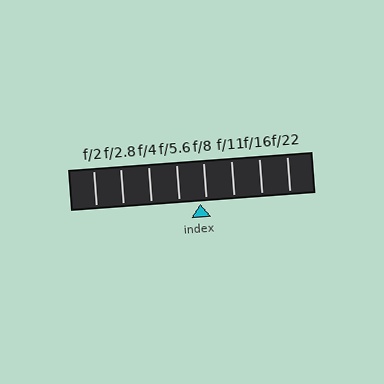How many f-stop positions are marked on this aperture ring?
There are 8 f-stop positions marked.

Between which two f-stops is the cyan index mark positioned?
The index mark is between f/5.6 and f/8.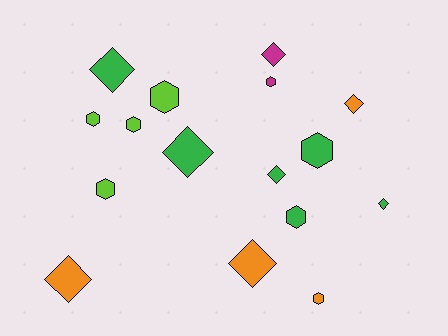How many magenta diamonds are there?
There is 1 magenta diamond.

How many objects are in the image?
There are 16 objects.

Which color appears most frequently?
Green, with 6 objects.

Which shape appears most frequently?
Hexagon, with 8 objects.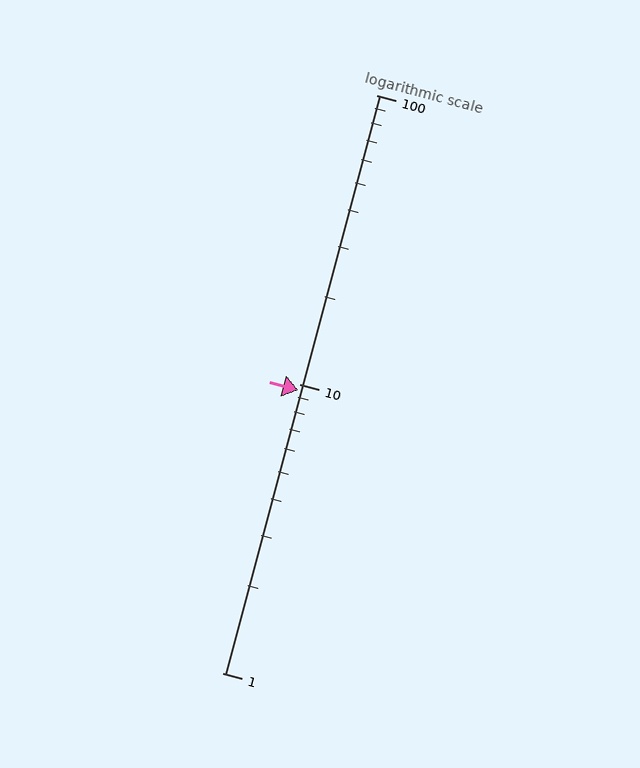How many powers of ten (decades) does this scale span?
The scale spans 2 decades, from 1 to 100.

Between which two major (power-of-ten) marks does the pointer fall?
The pointer is between 1 and 10.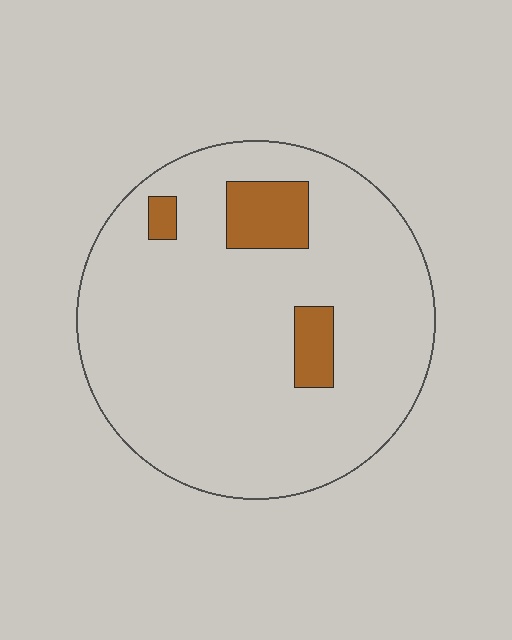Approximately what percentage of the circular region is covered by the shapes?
Approximately 10%.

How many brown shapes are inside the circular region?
3.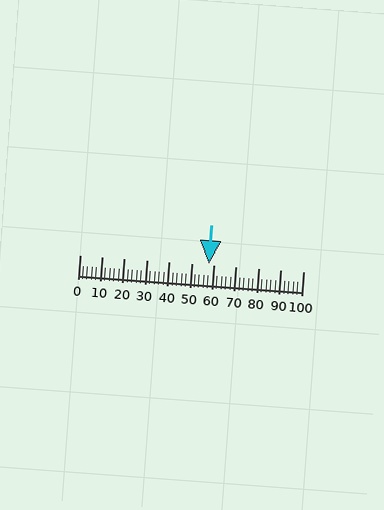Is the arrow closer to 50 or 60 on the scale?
The arrow is closer to 60.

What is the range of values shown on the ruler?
The ruler shows values from 0 to 100.